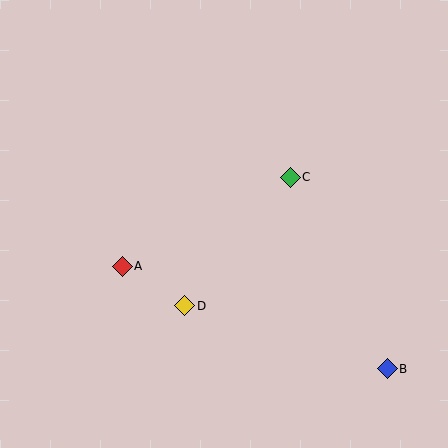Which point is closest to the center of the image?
Point C at (290, 177) is closest to the center.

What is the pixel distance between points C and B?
The distance between C and B is 215 pixels.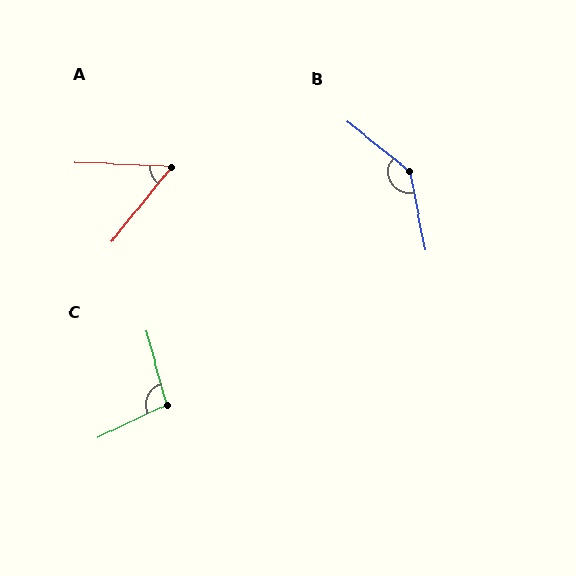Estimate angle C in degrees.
Approximately 100 degrees.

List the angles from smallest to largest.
A (53°), C (100°), B (140°).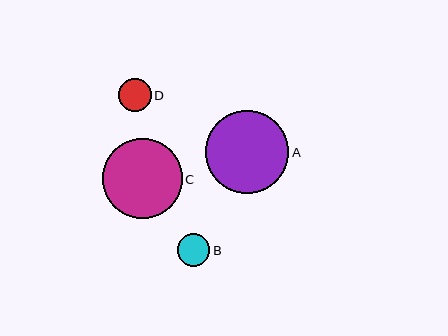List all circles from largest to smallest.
From largest to smallest: A, C, D, B.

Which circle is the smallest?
Circle B is the smallest with a size of approximately 33 pixels.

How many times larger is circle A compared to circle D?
Circle A is approximately 2.5 times the size of circle D.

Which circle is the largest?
Circle A is the largest with a size of approximately 83 pixels.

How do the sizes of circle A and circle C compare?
Circle A and circle C are approximately the same size.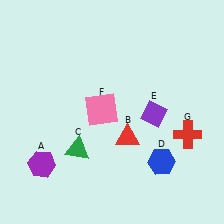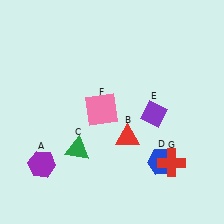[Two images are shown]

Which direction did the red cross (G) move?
The red cross (G) moved down.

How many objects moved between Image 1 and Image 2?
1 object moved between the two images.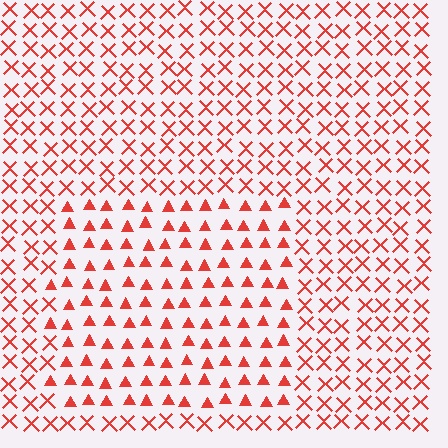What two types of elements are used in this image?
The image uses triangles inside the rectangle region and X marks outside it.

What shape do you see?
I see a rectangle.